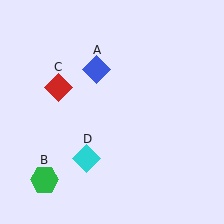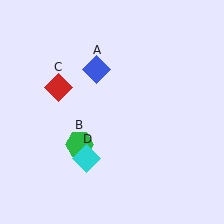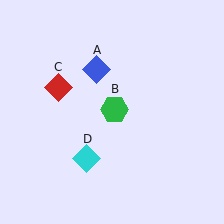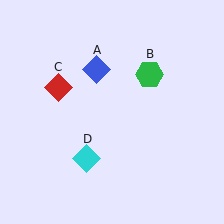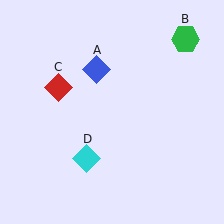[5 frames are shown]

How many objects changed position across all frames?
1 object changed position: green hexagon (object B).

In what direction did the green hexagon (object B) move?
The green hexagon (object B) moved up and to the right.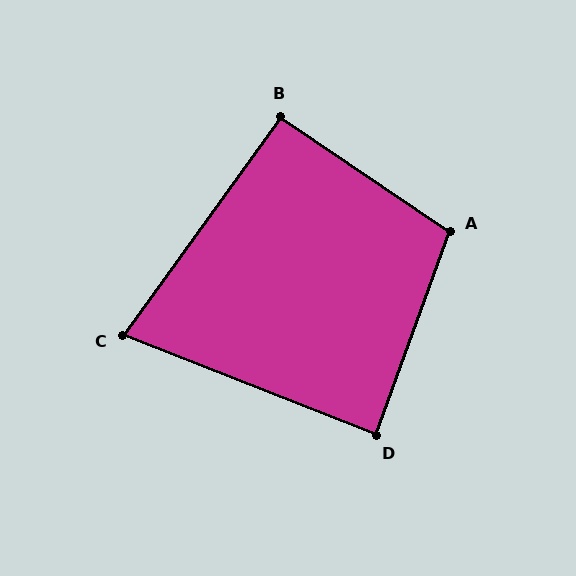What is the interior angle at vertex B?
Approximately 92 degrees (approximately right).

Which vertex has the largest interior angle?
A, at approximately 104 degrees.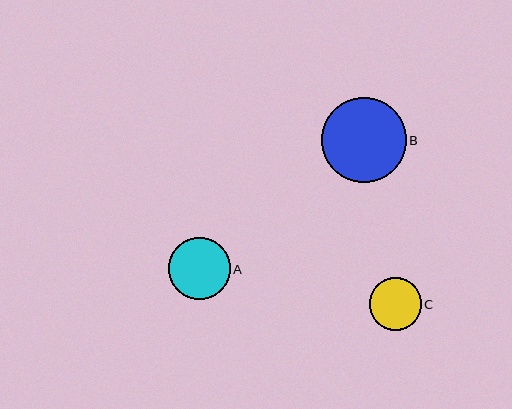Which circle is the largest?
Circle B is the largest with a size of approximately 85 pixels.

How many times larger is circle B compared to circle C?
Circle B is approximately 1.6 times the size of circle C.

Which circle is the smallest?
Circle C is the smallest with a size of approximately 52 pixels.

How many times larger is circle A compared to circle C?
Circle A is approximately 1.2 times the size of circle C.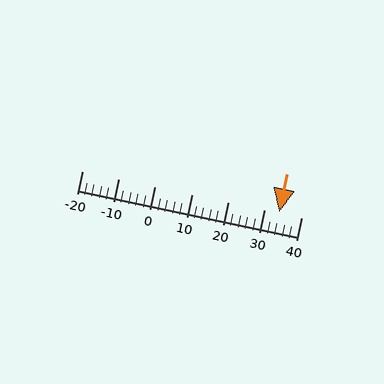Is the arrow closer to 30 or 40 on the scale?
The arrow is closer to 30.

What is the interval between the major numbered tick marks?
The major tick marks are spaced 10 units apart.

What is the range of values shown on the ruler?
The ruler shows values from -20 to 40.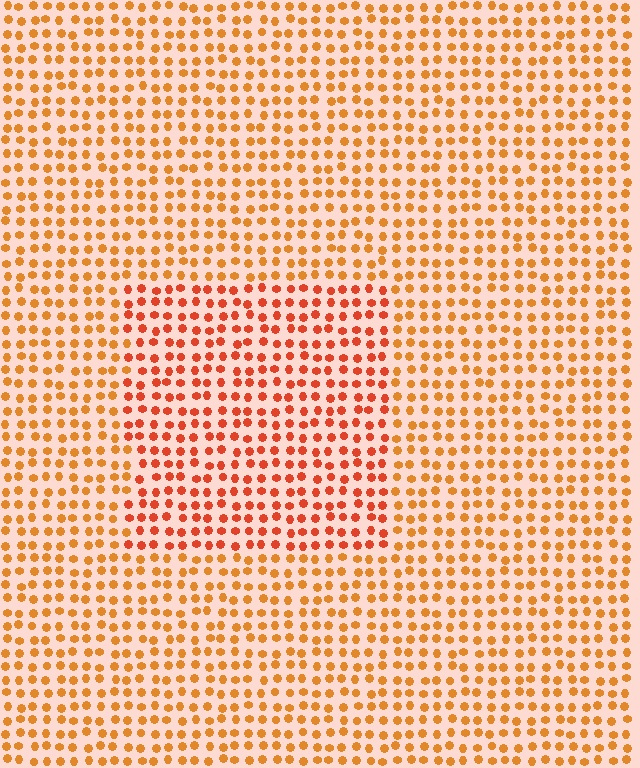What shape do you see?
I see a rectangle.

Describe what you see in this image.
The image is filled with small orange elements in a uniform arrangement. A rectangle-shaped region is visible where the elements are tinted to a slightly different hue, forming a subtle color boundary.